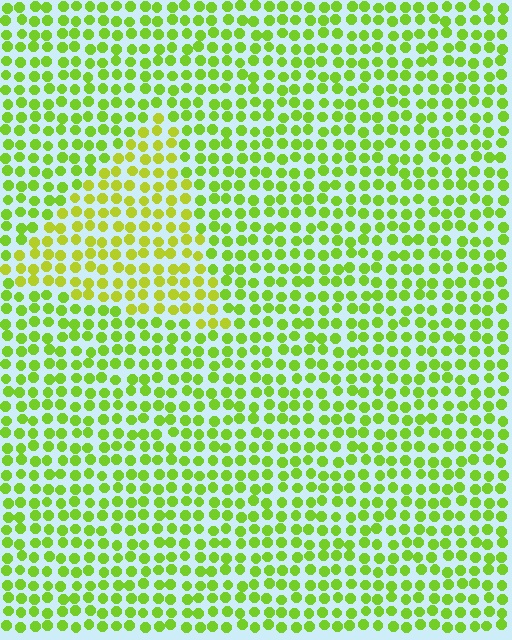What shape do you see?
I see a triangle.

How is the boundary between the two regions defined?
The boundary is defined purely by a slight shift in hue (about 24 degrees). Spacing, size, and orientation are identical on both sides.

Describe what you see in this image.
The image is filled with small lime elements in a uniform arrangement. A triangle-shaped region is visible where the elements are tinted to a slightly different hue, forming a subtle color boundary.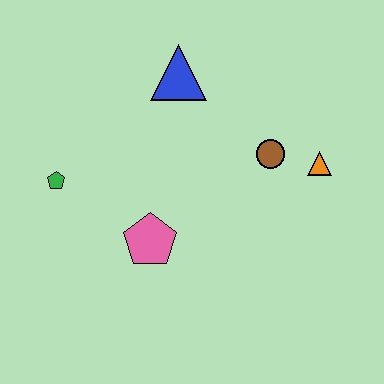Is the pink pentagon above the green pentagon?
No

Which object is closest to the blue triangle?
The brown circle is closest to the blue triangle.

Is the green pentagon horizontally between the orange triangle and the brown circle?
No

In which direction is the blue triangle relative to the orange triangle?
The blue triangle is to the left of the orange triangle.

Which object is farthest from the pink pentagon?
The orange triangle is farthest from the pink pentagon.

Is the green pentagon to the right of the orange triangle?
No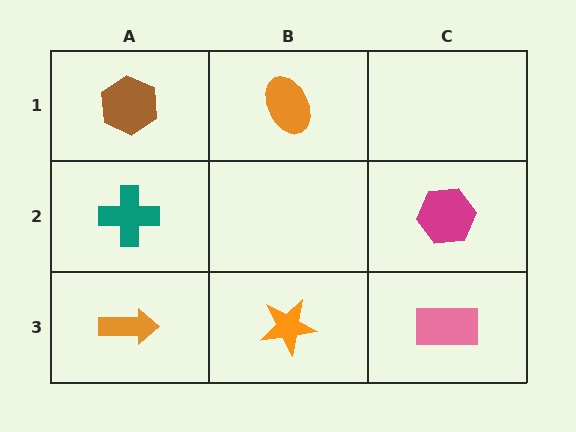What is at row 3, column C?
A pink rectangle.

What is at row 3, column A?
An orange arrow.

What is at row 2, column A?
A teal cross.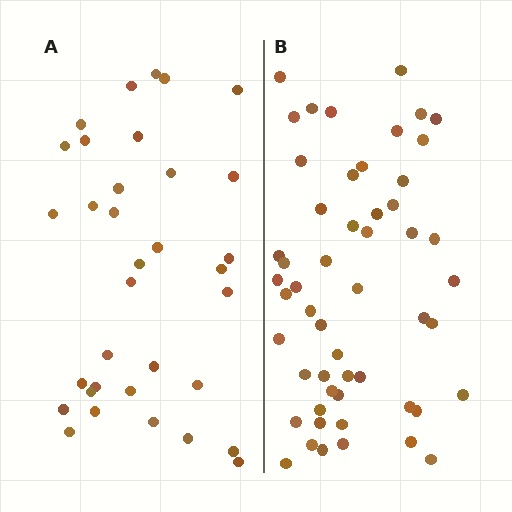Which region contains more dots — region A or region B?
Region B (the right region) has more dots.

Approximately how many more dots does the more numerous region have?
Region B has approximately 20 more dots than region A.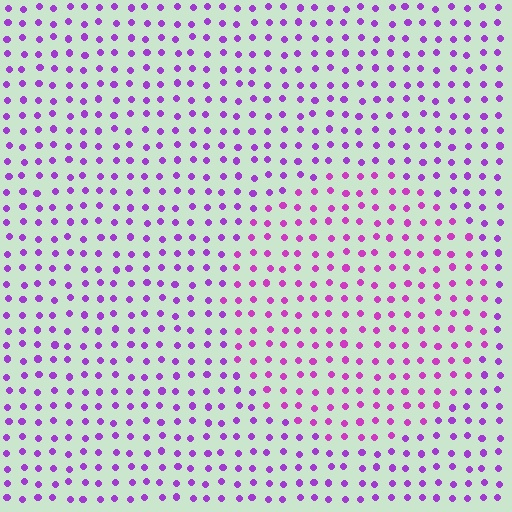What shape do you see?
I see a circle.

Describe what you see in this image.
The image is filled with small purple elements in a uniform arrangement. A circle-shaped region is visible where the elements are tinted to a slightly different hue, forming a subtle color boundary.